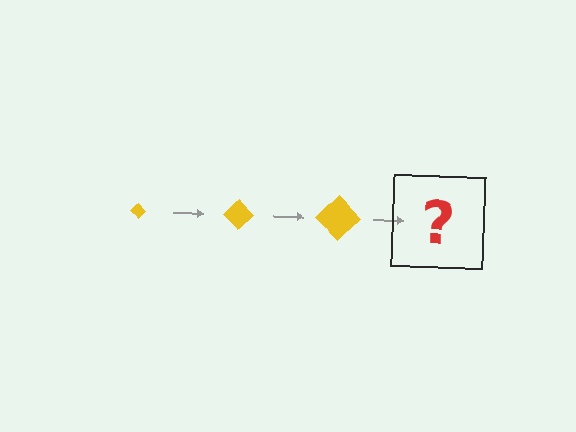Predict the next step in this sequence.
The next step is a yellow diamond, larger than the previous one.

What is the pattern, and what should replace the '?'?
The pattern is that the diamond gets progressively larger each step. The '?' should be a yellow diamond, larger than the previous one.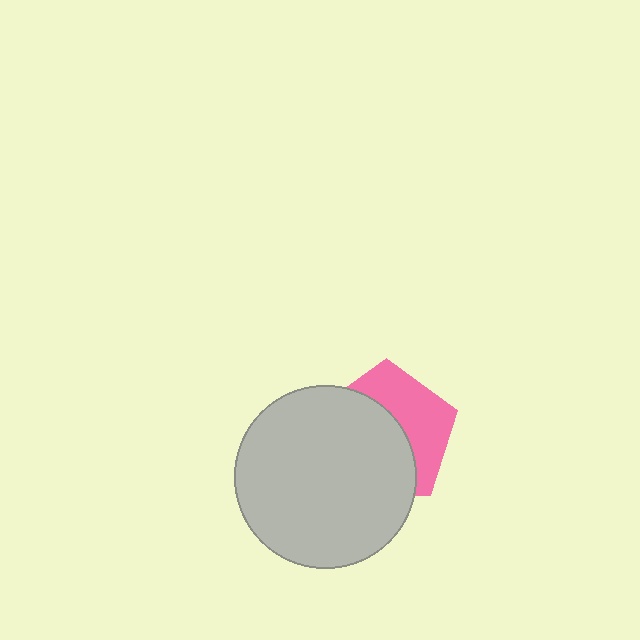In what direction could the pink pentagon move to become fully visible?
The pink pentagon could move toward the upper-right. That would shift it out from behind the light gray circle entirely.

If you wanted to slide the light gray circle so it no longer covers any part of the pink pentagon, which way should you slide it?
Slide it toward the lower-left — that is the most direct way to separate the two shapes.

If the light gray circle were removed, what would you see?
You would see the complete pink pentagon.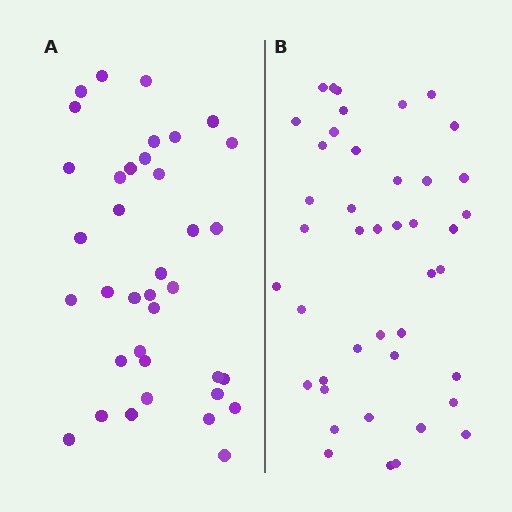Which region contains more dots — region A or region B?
Region B (the right region) has more dots.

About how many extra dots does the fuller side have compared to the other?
Region B has about 6 more dots than region A.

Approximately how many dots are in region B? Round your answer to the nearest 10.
About 40 dots. (The exact count is 43, which rounds to 40.)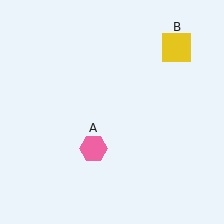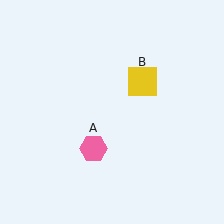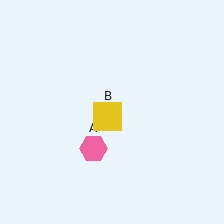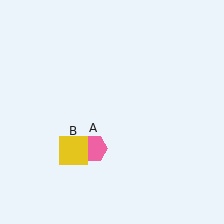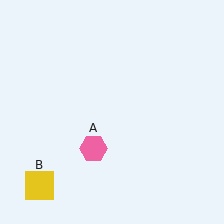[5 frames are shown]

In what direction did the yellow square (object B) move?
The yellow square (object B) moved down and to the left.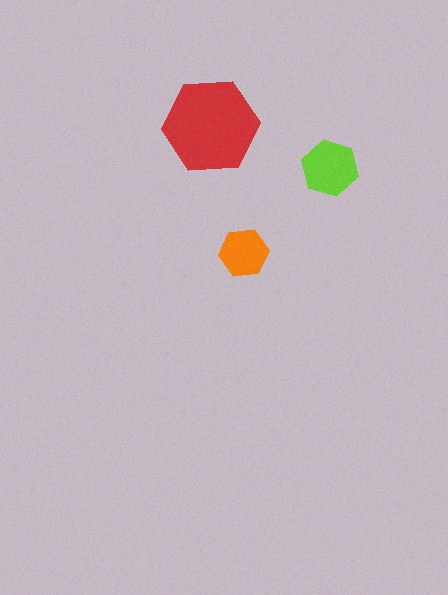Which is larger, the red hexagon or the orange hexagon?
The red one.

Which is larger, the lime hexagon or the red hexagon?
The red one.